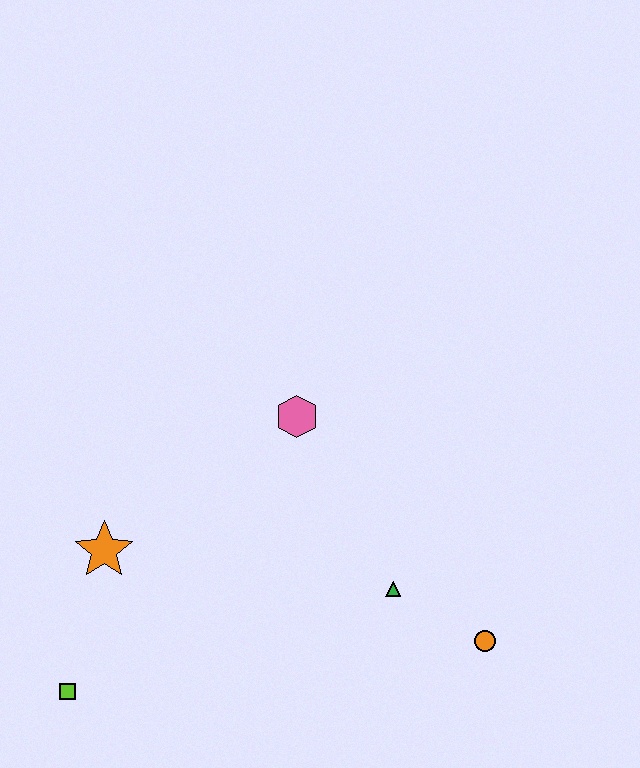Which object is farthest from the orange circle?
The lime square is farthest from the orange circle.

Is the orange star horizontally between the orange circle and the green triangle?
No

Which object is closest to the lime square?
The orange star is closest to the lime square.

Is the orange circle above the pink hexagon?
No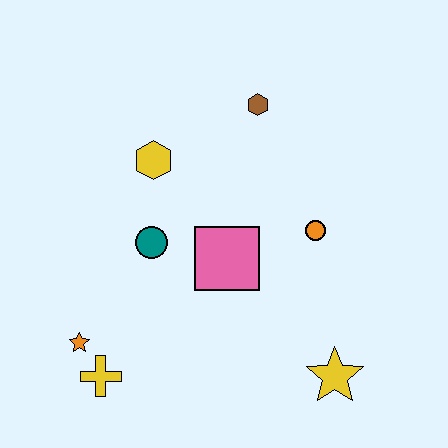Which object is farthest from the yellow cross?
The brown hexagon is farthest from the yellow cross.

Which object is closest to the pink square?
The teal circle is closest to the pink square.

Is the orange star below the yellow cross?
No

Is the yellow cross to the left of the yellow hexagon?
Yes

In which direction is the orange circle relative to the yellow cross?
The orange circle is to the right of the yellow cross.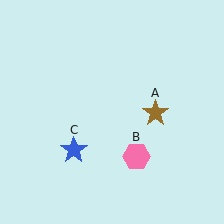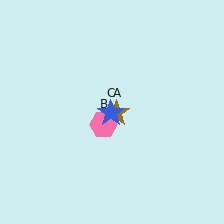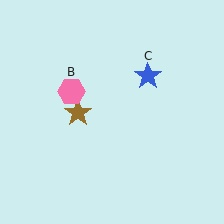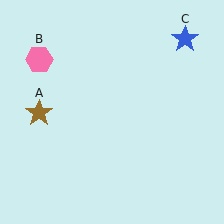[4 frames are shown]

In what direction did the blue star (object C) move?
The blue star (object C) moved up and to the right.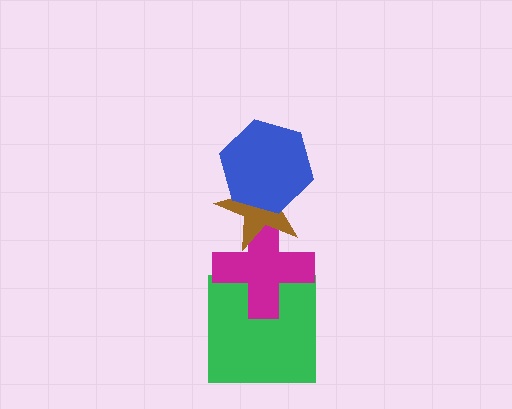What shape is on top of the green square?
The magenta cross is on top of the green square.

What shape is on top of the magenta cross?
The brown star is on top of the magenta cross.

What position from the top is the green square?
The green square is 4th from the top.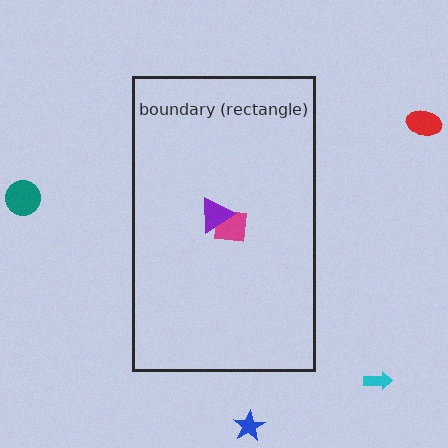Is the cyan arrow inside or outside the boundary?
Outside.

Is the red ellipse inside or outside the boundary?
Outside.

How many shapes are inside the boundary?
2 inside, 4 outside.